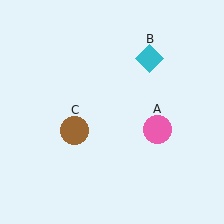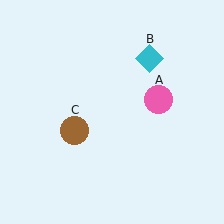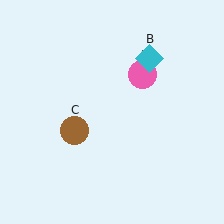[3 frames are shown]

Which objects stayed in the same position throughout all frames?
Cyan diamond (object B) and brown circle (object C) remained stationary.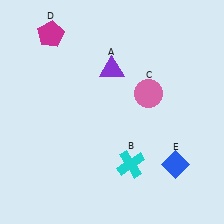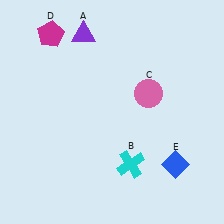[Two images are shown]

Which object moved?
The purple triangle (A) moved up.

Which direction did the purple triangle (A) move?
The purple triangle (A) moved up.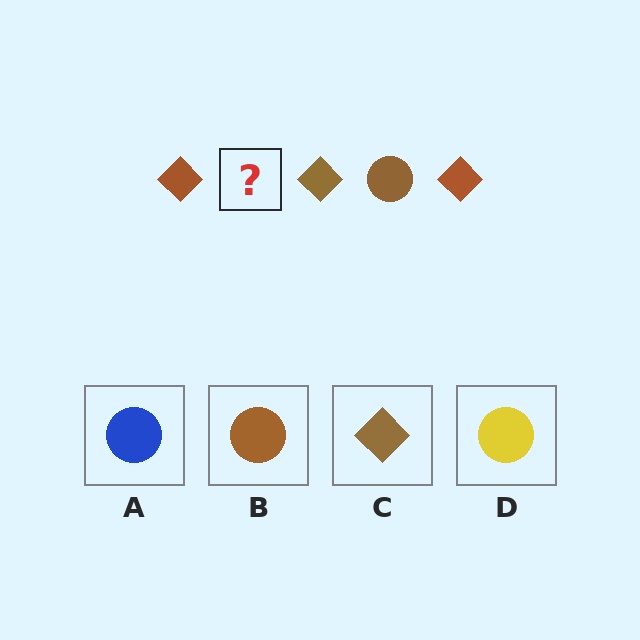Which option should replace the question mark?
Option B.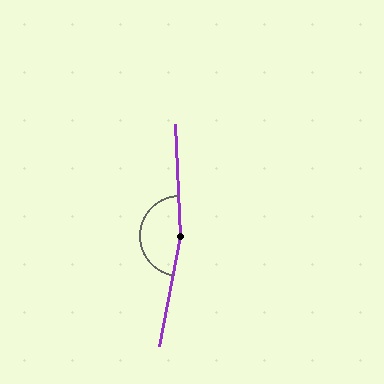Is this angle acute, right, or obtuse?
It is obtuse.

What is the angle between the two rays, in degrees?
Approximately 167 degrees.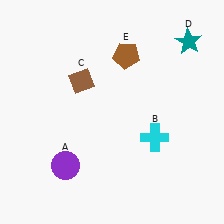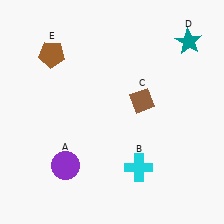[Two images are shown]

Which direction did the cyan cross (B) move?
The cyan cross (B) moved down.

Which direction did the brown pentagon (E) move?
The brown pentagon (E) moved left.